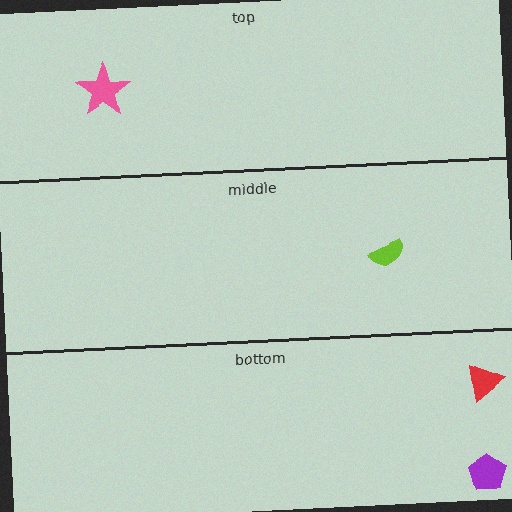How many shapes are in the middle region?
1.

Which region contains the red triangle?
The bottom region.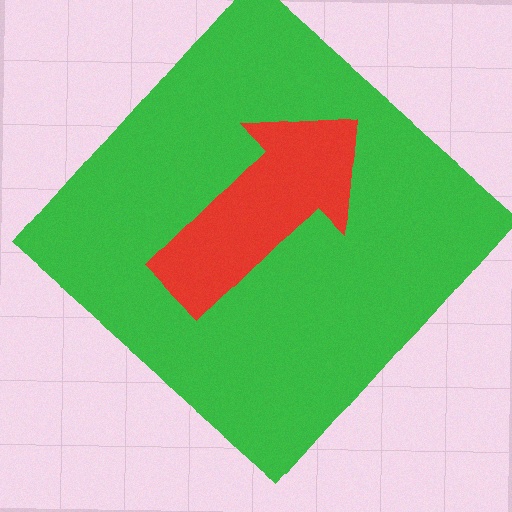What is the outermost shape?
The green diamond.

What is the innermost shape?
The red arrow.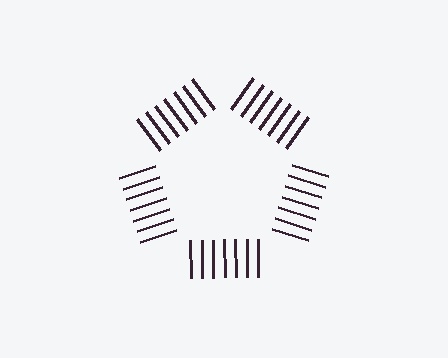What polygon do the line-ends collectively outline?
An illusory pentagon — the line segments terminate on its edges but no continuous stroke is drawn.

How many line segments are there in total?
35 — 7 along each of the 5 edges.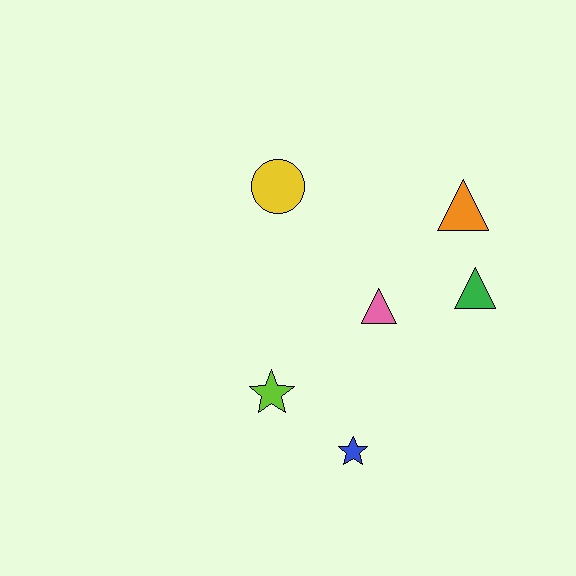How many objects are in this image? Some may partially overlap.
There are 6 objects.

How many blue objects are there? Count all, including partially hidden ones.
There is 1 blue object.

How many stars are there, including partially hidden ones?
There are 2 stars.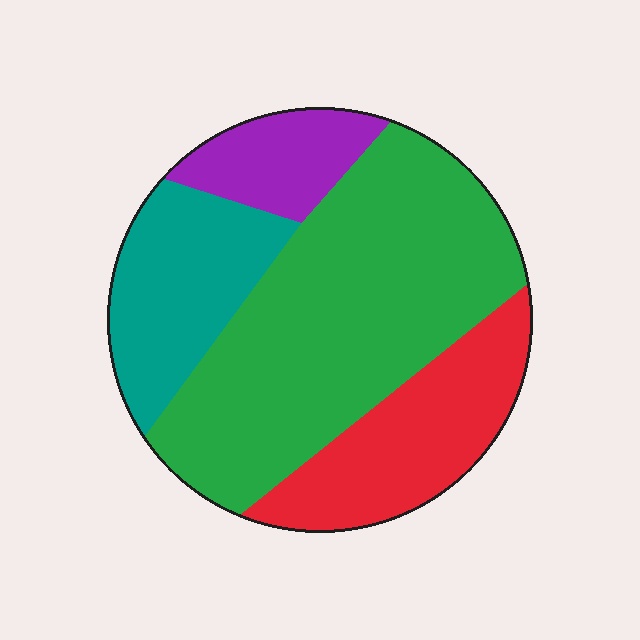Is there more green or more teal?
Green.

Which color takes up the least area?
Purple, at roughly 10%.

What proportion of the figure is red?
Red takes up less than a quarter of the figure.